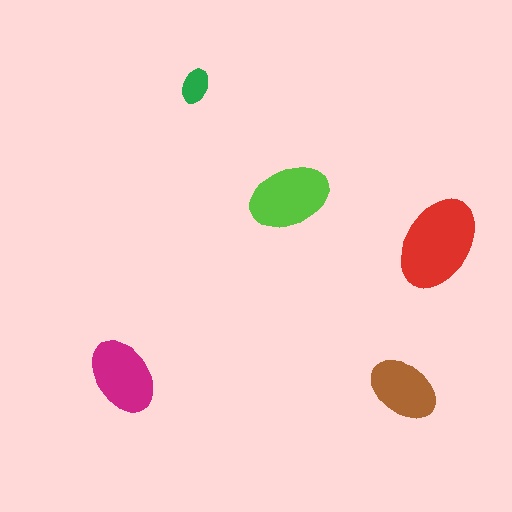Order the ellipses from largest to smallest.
the red one, the lime one, the magenta one, the brown one, the green one.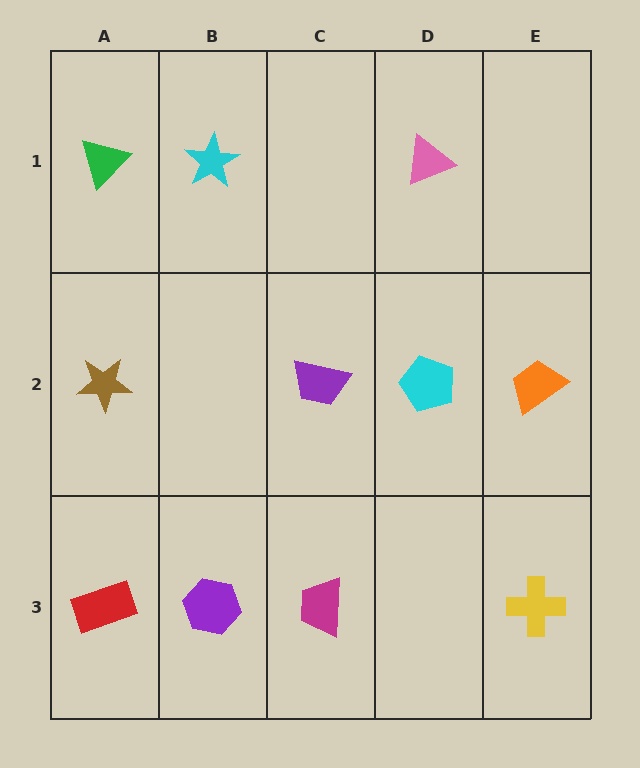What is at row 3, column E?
A yellow cross.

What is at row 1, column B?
A cyan star.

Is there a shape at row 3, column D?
No, that cell is empty.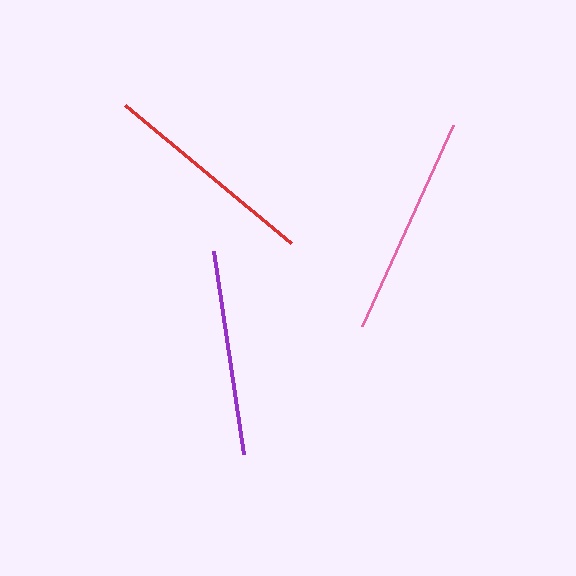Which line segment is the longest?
The pink line is the longest at approximately 221 pixels.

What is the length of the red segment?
The red segment is approximately 217 pixels long.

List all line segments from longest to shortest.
From longest to shortest: pink, red, purple.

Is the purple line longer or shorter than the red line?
The red line is longer than the purple line.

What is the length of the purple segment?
The purple segment is approximately 205 pixels long.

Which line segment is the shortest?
The purple line is the shortest at approximately 205 pixels.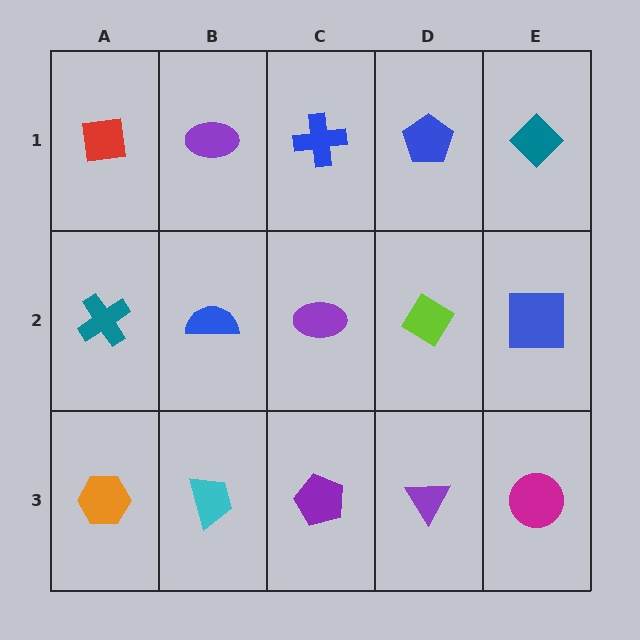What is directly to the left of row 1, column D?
A blue cross.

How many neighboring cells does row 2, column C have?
4.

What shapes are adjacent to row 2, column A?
A red square (row 1, column A), an orange hexagon (row 3, column A), a blue semicircle (row 2, column B).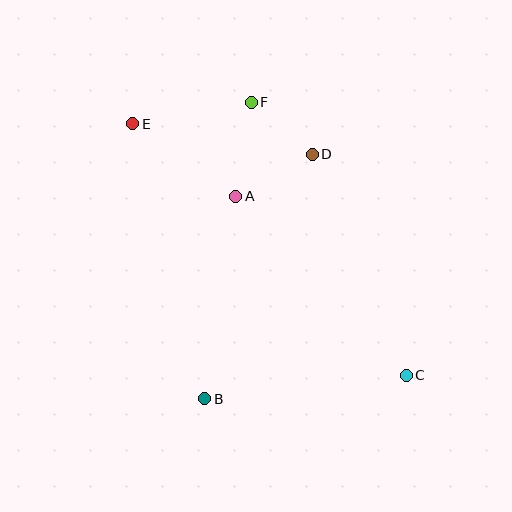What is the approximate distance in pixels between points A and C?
The distance between A and C is approximately 247 pixels.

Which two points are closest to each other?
Points D and F are closest to each other.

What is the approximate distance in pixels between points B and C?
The distance between B and C is approximately 203 pixels.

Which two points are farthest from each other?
Points C and E are farthest from each other.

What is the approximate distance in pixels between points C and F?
The distance between C and F is approximately 314 pixels.